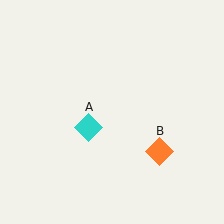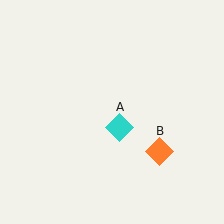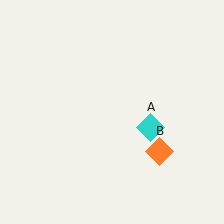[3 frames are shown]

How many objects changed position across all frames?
1 object changed position: cyan diamond (object A).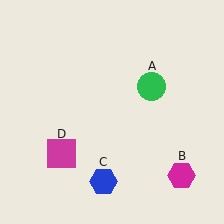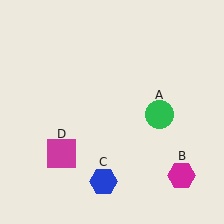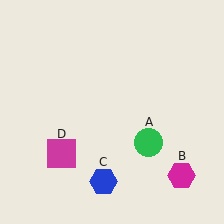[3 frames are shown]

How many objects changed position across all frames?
1 object changed position: green circle (object A).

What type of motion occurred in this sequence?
The green circle (object A) rotated clockwise around the center of the scene.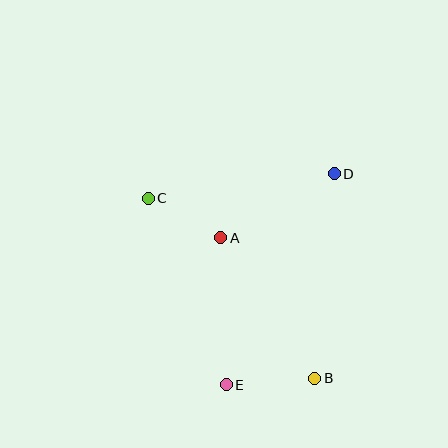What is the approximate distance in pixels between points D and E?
The distance between D and E is approximately 237 pixels.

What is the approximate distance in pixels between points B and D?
The distance between B and D is approximately 205 pixels.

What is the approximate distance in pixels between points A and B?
The distance between A and B is approximately 169 pixels.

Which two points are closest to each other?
Points A and C are closest to each other.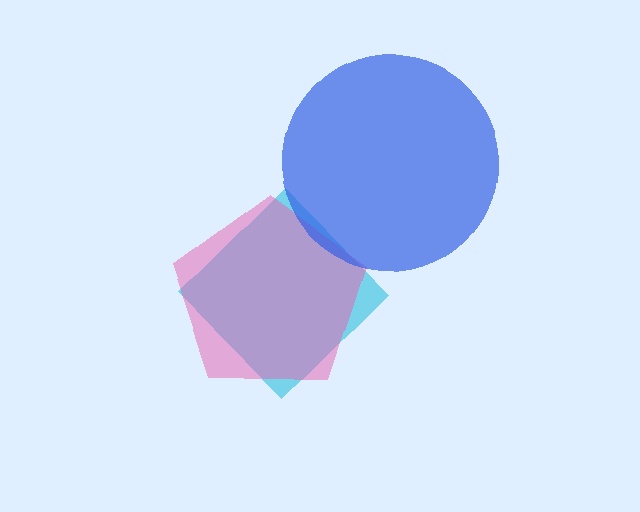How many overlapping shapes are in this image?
There are 3 overlapping shapes in the image.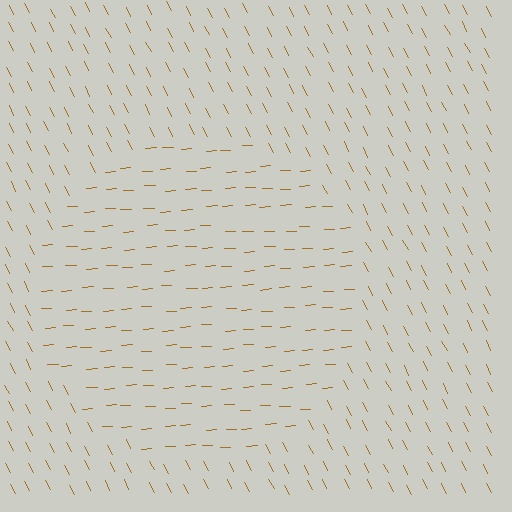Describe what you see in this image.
The image is filled with small brown line segments. A circle region in the image has lines oriented differently from the surrounding lines, creating a visible texture boundary.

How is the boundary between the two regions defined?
The boundary is defined purely by a change in line orientation (approximately 66 degrees difference). All lines are the same color and thickness.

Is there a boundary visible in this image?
Yes, there is a texture boundary formed by a change in line orientation.